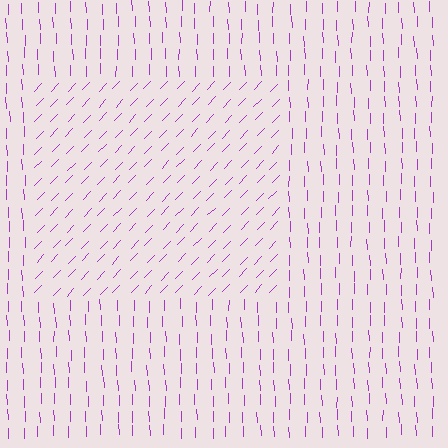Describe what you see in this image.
The image is filled with small purple line segments. A rectangle region in the image has lines oriented differently from the surrounding lines, creating a visible texture boundary.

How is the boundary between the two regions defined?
The boundary is defined purely by a change in line orientation (approximately 45 degrees difference). All lines are the same color and thickness.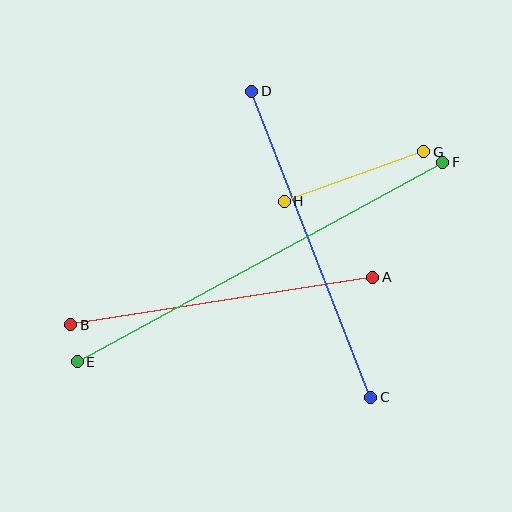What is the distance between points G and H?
The distance is approximately 148 pixels.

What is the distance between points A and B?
The distance is approximately 306 pixels.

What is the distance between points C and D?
The distance is approximately 328 pixels.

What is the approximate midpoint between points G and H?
The midpoint is at approximately (354, 177) pixels.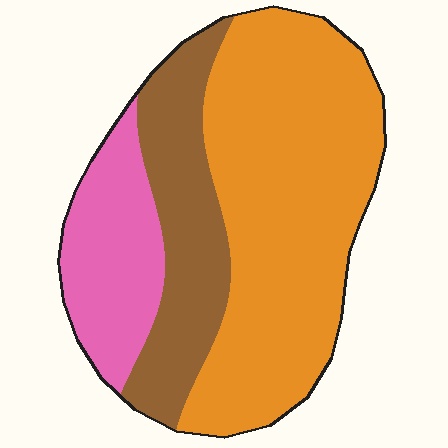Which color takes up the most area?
Orange, at roughly 55%.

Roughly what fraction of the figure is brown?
Brown covers roughly 25% of the figure.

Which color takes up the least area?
Pink, at roughly 20%.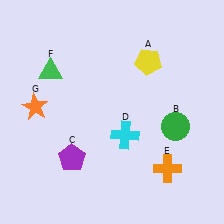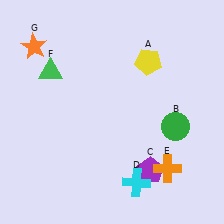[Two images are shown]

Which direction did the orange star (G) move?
The orange star (G) moved up.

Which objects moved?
The objects that moved are: the purple pentagon (C), the cyan cross (D), the orange star (G).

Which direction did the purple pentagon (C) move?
The purple pentagon (C) moved right.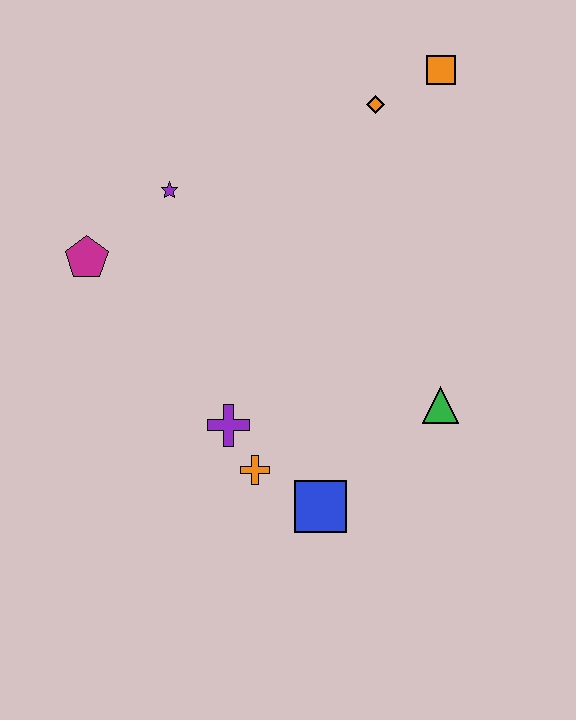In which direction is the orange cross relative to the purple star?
The orange cross is below the purple star.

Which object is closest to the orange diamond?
The orange square is closest to the orange diamond.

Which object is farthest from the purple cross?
The orange square is farthest from the purple cross.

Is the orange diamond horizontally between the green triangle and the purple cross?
Yes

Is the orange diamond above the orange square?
No